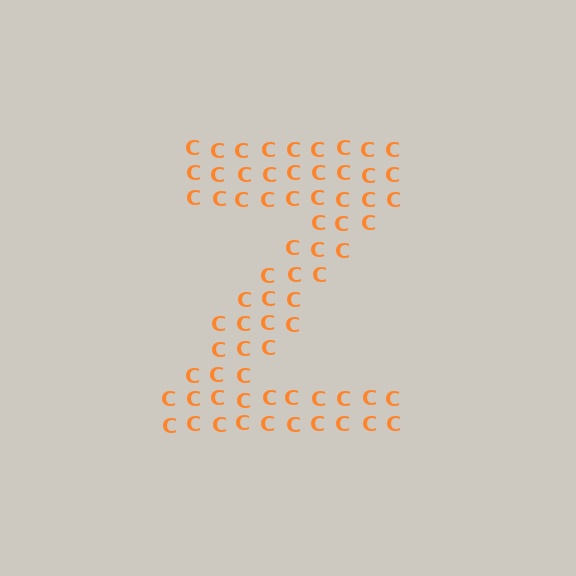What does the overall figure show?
The overall figure shows the letter Z.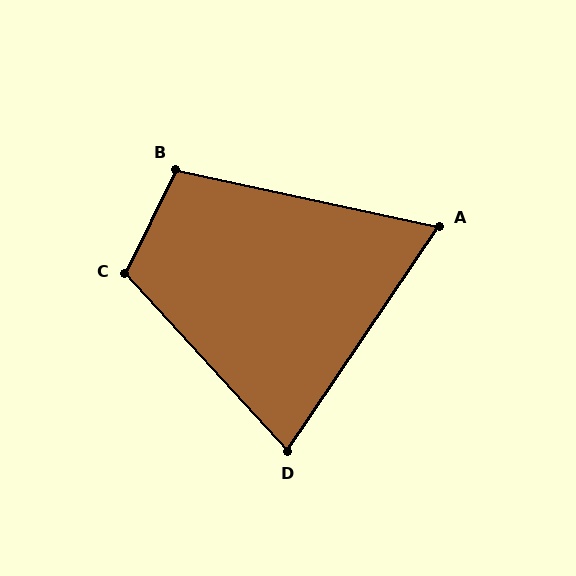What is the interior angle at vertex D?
Approximately 76 degrees (acute).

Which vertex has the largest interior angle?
C, at approximately 112 degrees.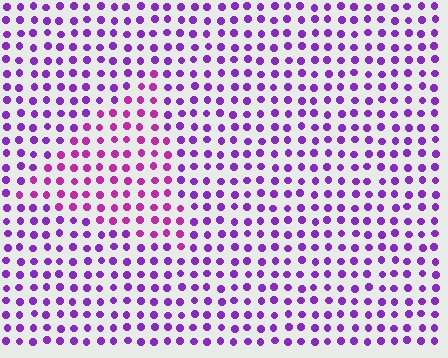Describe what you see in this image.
The image is filled with small purple elements in a uniform arrangement. A triangle-shaped region is visible where the elements are tinted to a slightly different hue, forming a subtle color boundary.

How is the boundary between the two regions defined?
The boundary is defined purely by a slight shift in hue (about 33 degrees). Spacing, size, and orientation are identical on both sides.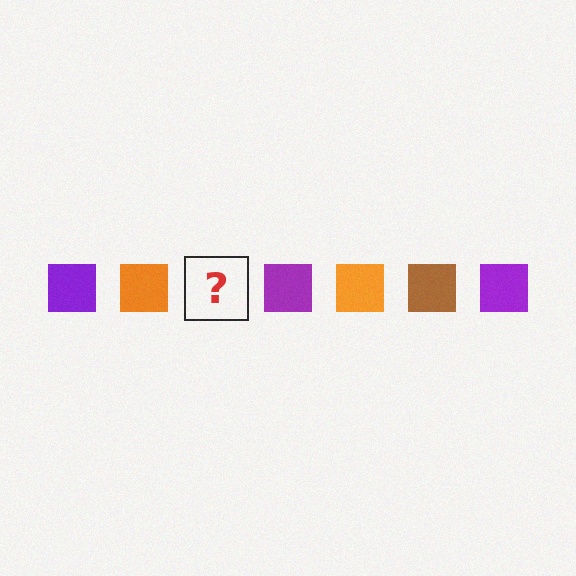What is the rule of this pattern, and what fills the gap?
The rule is that the pattern cycles through purple, orange, brown squares. The gap should be filled with a brown square.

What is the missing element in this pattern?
The missing element is a brown square.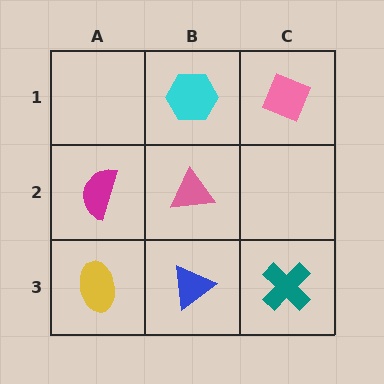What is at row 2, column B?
A pink triangle.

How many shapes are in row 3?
3 shapes.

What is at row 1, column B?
A cyan hexagon.